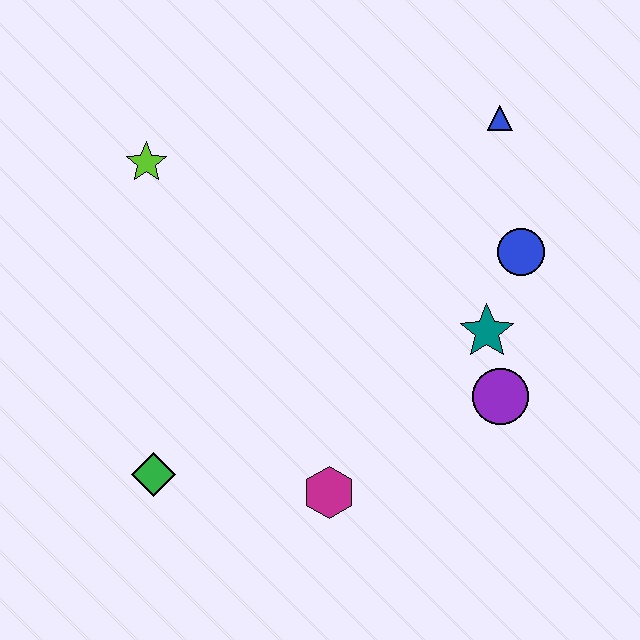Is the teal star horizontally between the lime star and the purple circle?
Yes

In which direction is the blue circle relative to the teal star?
The blue circle is above the teal star.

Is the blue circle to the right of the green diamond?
Yes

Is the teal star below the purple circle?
No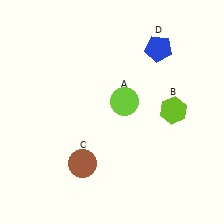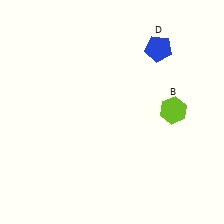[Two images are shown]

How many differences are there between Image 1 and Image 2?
There are 2 differences between the two images.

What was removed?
The lime circle (A), the brown circle (C) were removed in Image 2.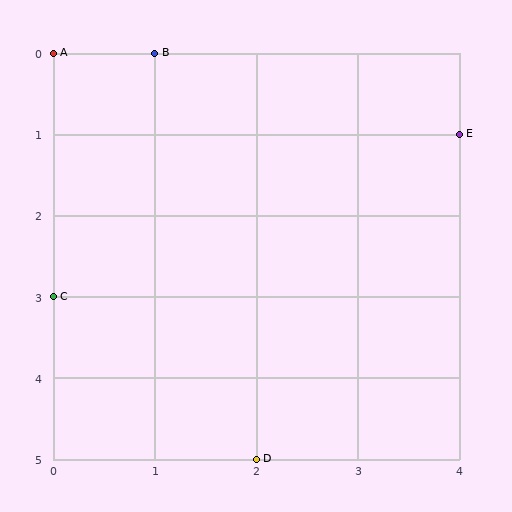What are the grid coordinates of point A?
Point A is at grid coordinates (0, 0).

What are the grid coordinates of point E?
Point E is at grid coordinates (4, 1).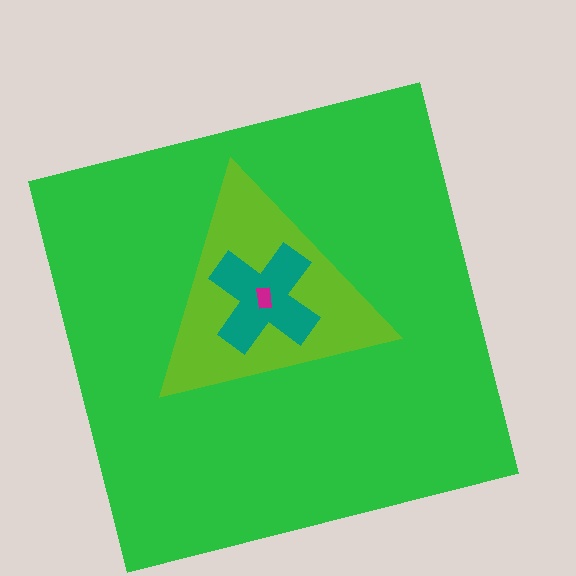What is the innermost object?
The magenta rectangle.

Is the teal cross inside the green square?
Yes.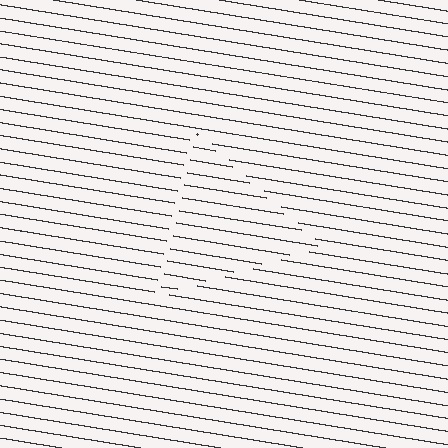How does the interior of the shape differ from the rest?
The interior of the shape contains the same grating, shifted by half a period — the contour is defined by the phase discontinuity where line-ends from the inner and outer gratings abut.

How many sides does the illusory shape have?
3 sides — the line-ends trace a triangle.